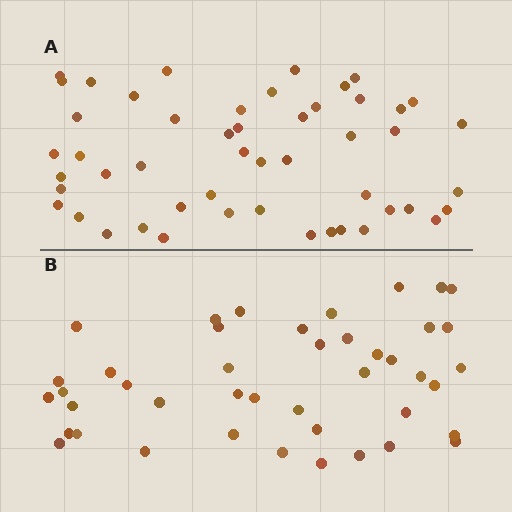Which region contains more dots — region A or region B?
Region A (the top region) has more dots.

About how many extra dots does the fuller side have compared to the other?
Region A has roughly 8 or so more dots than region B.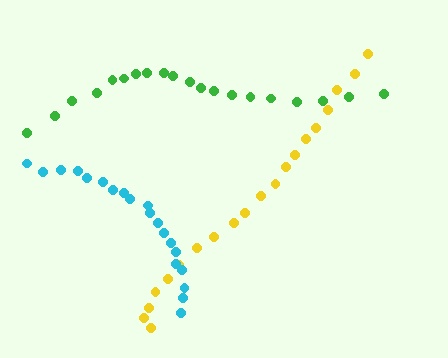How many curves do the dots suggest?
There are 3 distinct paths.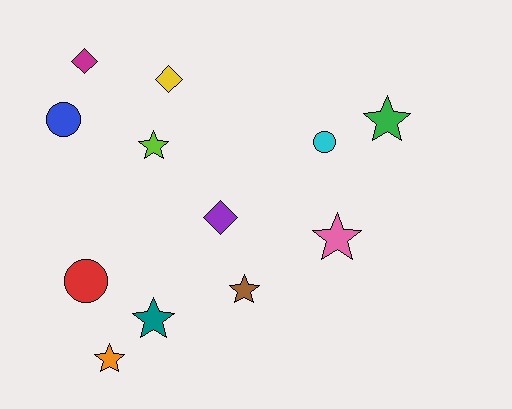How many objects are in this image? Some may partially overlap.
There are 12 objects.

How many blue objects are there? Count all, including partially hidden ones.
There is 1 blue object.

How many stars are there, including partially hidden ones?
There are 6 stars.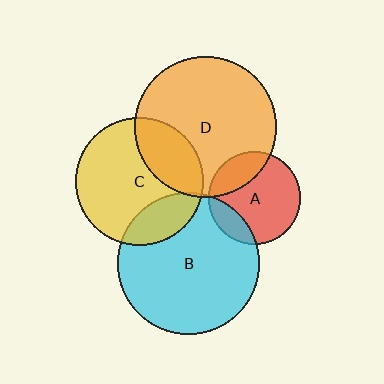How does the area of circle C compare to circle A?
Approximately 1.9 times.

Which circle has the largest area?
Circle B (cyan).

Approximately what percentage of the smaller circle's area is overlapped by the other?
Approximately 30%.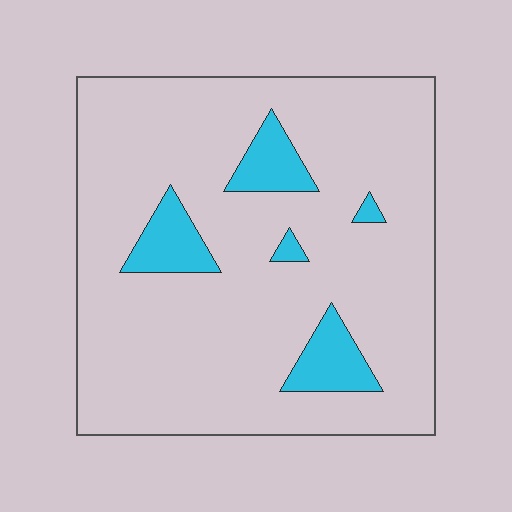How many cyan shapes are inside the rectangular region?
5.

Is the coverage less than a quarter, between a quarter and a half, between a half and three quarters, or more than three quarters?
Less than a quarter.